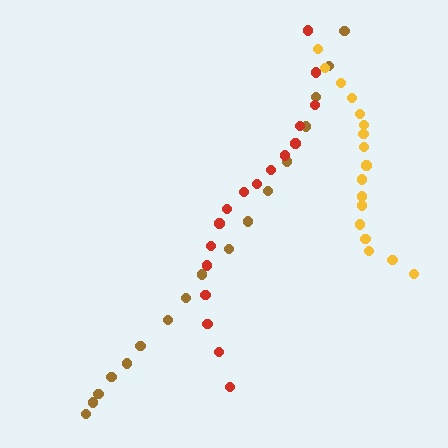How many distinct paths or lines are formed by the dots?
There are 3 distinct paths.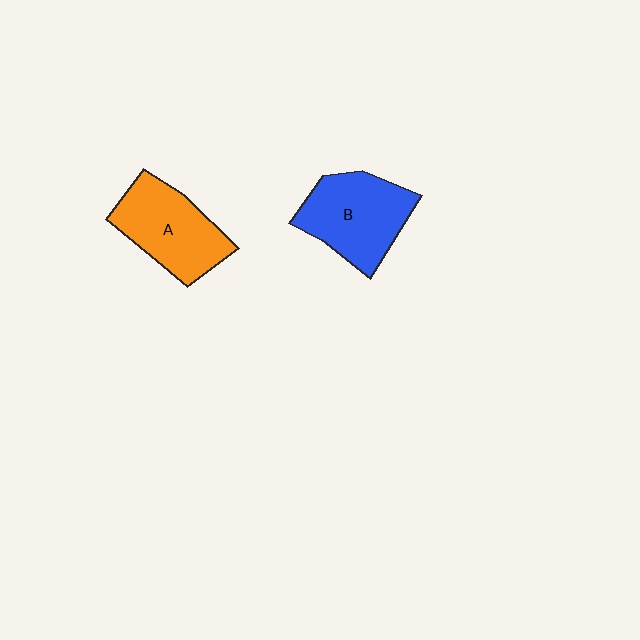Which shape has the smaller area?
Shape A (orange).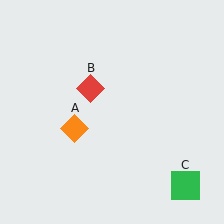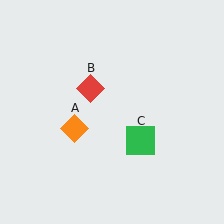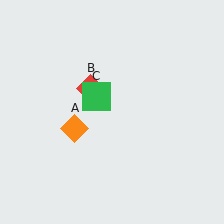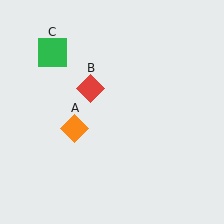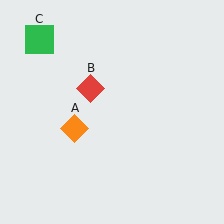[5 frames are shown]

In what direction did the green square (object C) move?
The green square (object C) moved up and to the left.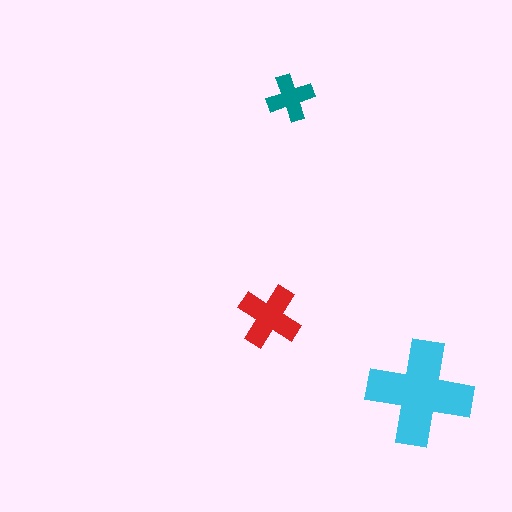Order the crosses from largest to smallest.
the cyan one, the red one, the teal one.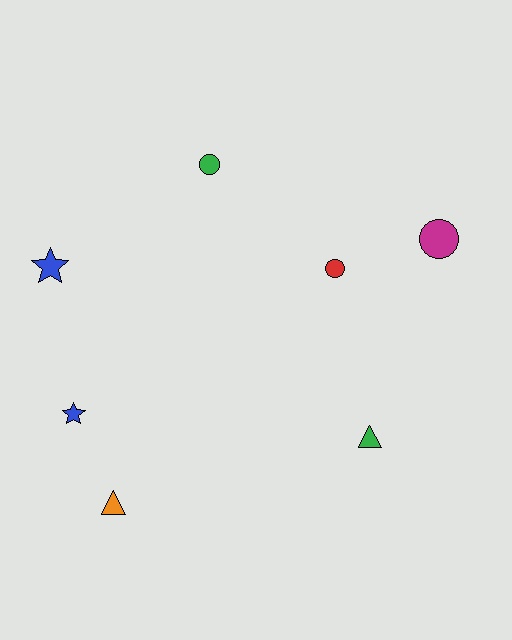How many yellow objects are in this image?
There are no yellow objects.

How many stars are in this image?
There are 2 stars.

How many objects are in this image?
There are 7 objects.